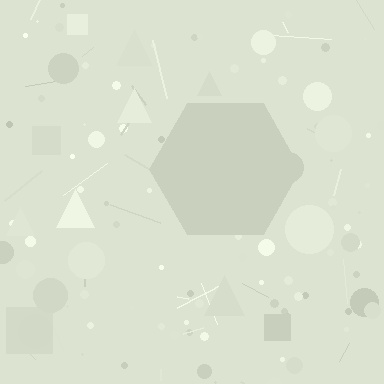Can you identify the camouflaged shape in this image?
The camouflaged shape is a hexagon.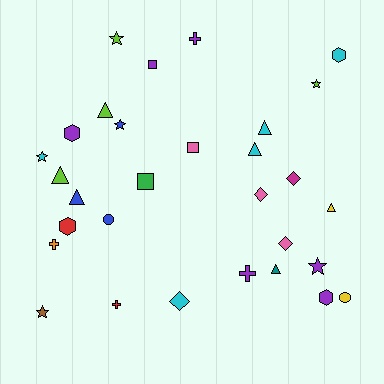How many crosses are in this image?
There are 4 crosses.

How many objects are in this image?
There are 30 objects.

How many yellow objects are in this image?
There are 2 yellow objects.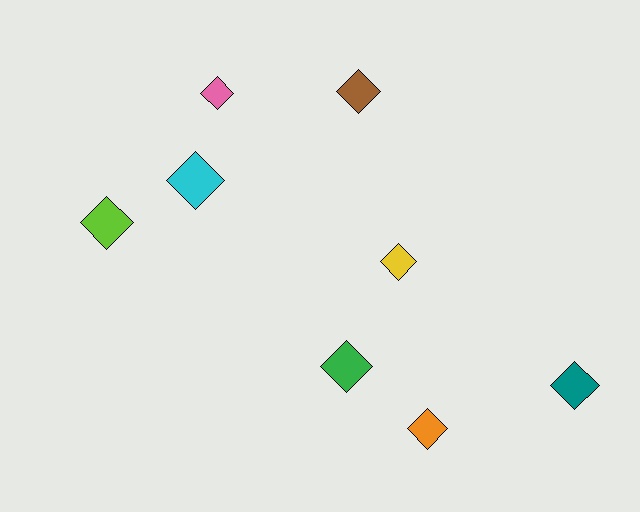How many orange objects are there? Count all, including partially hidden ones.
There is 1 orange object.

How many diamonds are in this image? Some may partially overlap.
There are 8 diamonds.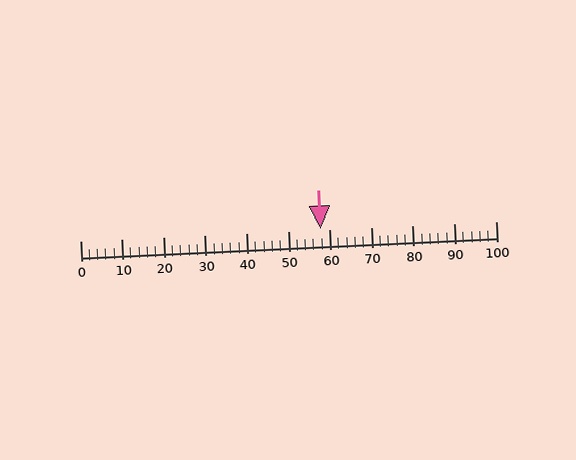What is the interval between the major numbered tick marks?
The major tick marks are spaced 10 units apart.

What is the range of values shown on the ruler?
The ruler shows values from 0 to 100.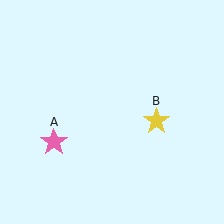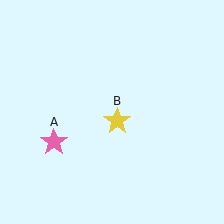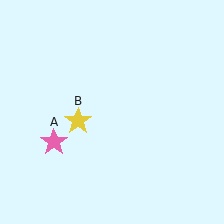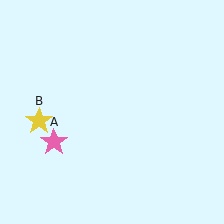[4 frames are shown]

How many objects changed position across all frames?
1 object changed position: yellow star (object B).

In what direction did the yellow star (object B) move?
The yellow star (object B) moved left.